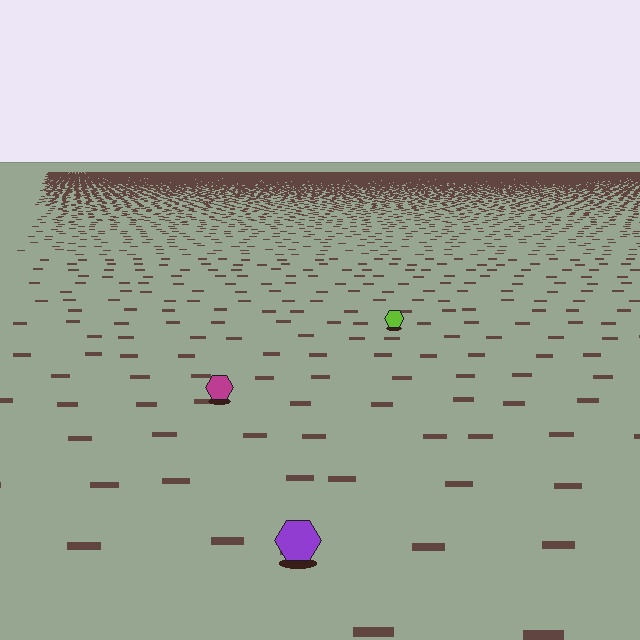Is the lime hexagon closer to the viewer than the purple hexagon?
No. The purple hexagon is closer — you can tell from the texture gradient: the ground texture is coarser near it.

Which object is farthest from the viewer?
The lime hexagon is farthest from the viewer. It appears smaller and the ground texture around it is denser.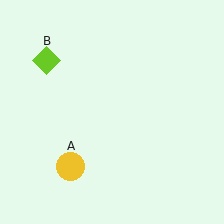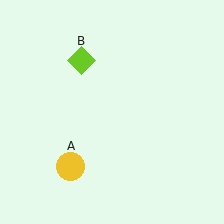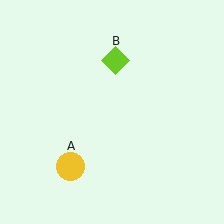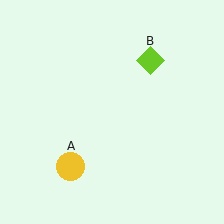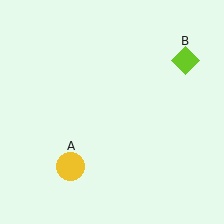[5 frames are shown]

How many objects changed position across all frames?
1 object changed position: lime diamond (object B).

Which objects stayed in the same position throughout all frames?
Yellow circle (object A) remained stationary.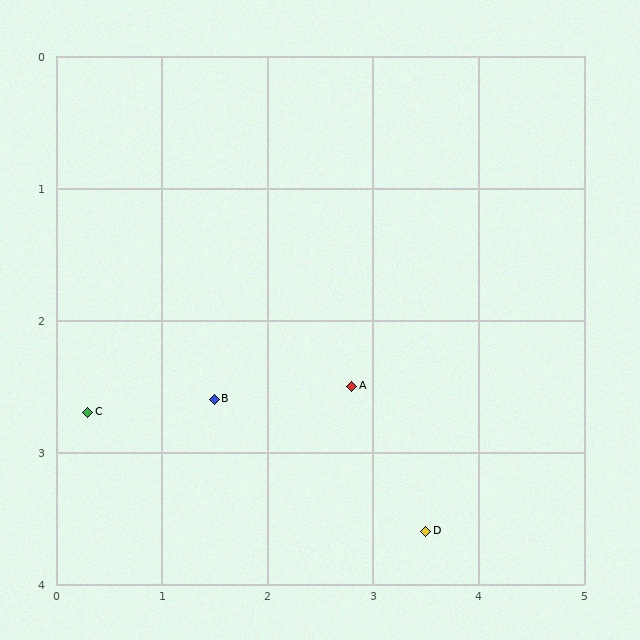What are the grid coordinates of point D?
Point D is at approximately (3.5, 3.6).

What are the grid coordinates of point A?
Point A is at approximately (2.8, 2.5).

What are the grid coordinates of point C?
Point C is at approximately (0.3, 2.7).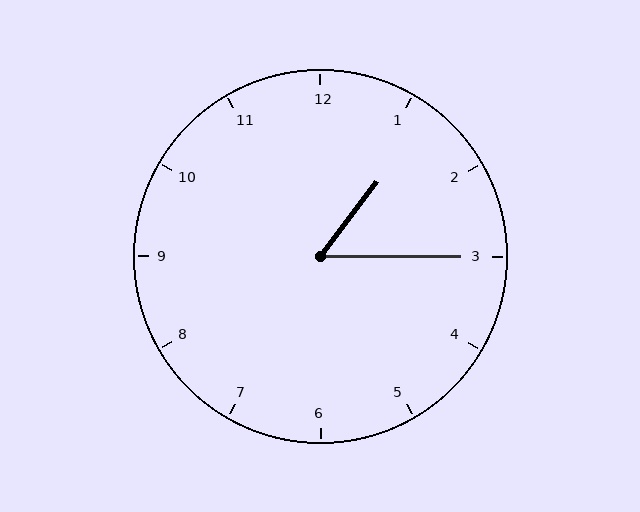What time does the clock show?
1:15.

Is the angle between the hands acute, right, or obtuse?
It is acute.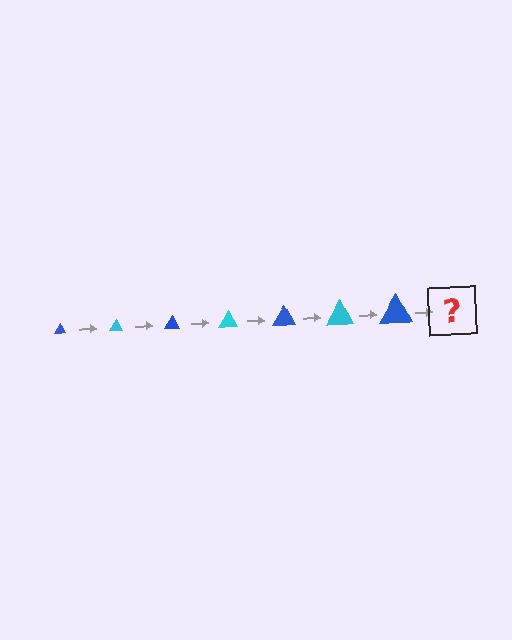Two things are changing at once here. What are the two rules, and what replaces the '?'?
The two rules are that the triangle grows larger each step and the color cycles through blue and cyan. The '?' should be a cyan triangle, larger than the previous one.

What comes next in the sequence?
The next element should be a cyan triangle, larger than the previous one.